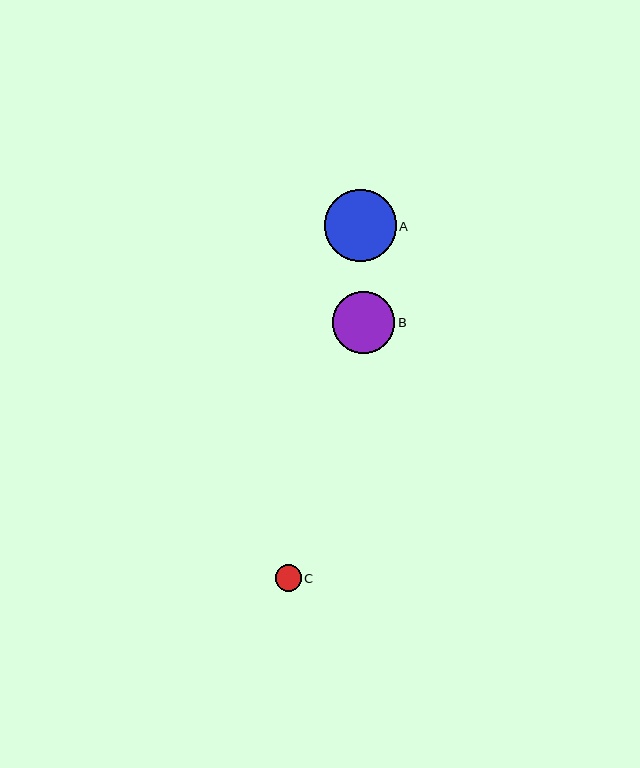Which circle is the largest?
Circle A is the largest with a size of approximately 72 pixels.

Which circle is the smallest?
Circle C is the smallest with a size of approximately 26 pixels.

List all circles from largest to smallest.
From largest to smallest: A, B, C.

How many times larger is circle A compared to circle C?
Circle A is approximately 2.7 times the size of circle C.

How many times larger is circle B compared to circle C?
Circle B is approximately 2.4 times the size of circle C.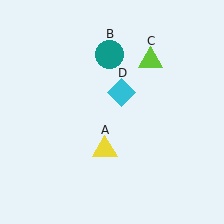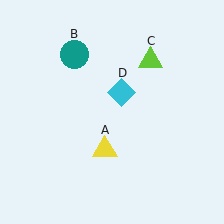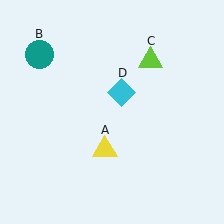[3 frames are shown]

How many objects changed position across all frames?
1 object changed position: teal circle (object B).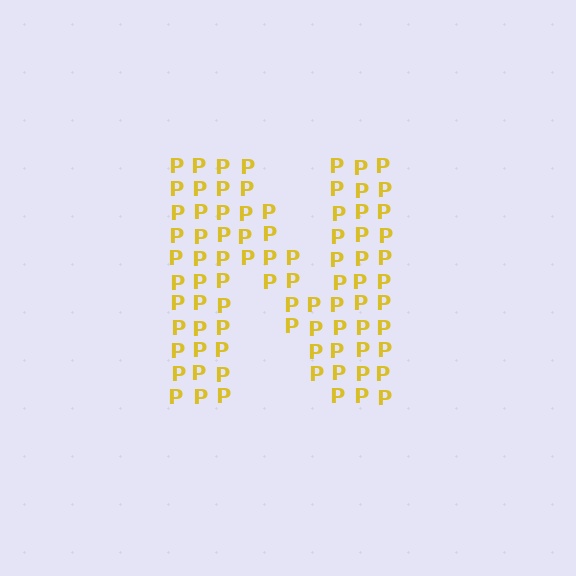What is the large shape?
The large shape is the letter N.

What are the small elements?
The small elements are letter P's.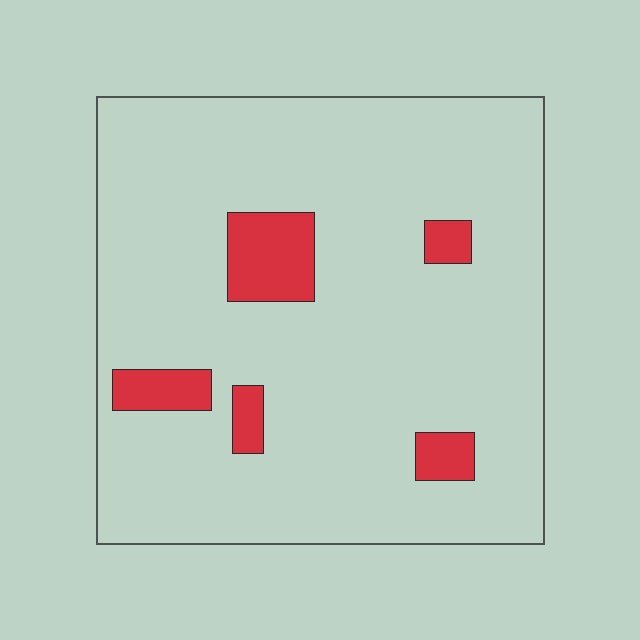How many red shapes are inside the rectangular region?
5.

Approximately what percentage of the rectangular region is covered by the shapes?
Approximately 10%.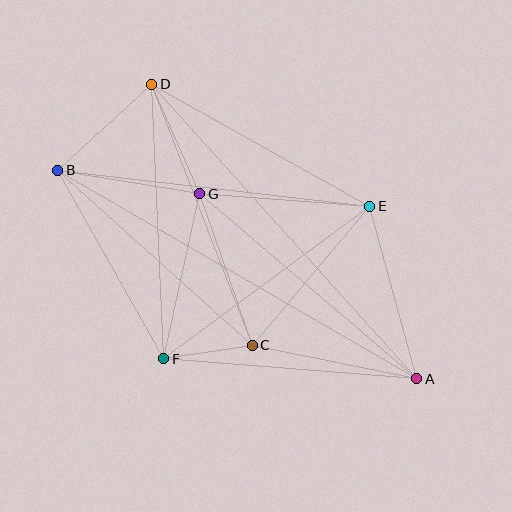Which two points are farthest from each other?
Points A and B are farthest from each other.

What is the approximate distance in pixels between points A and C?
The distance between A and C is approximately 168 pixels.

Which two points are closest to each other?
Points C and F are closest to each other.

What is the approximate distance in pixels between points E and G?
The distance between E and G is approximately 170 pixels.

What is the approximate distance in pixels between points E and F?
The distance between E and F is approximately 256 pixels.